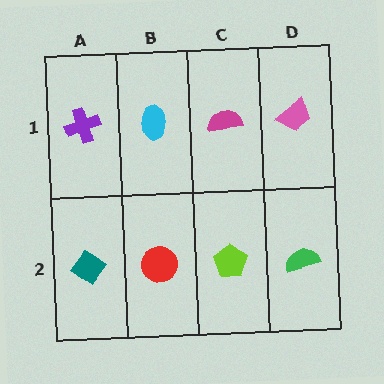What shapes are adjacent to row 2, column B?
A cyan ellipse (row 1, column B), a teal diamond (row 2, column A), a lime pentagon (row 2, column C).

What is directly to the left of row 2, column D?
A lime pentagon.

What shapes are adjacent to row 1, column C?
A lime pentagon (row 2, column C), a cyan ellipse (row 1, column B), a pink trapezoid (row 1, column D).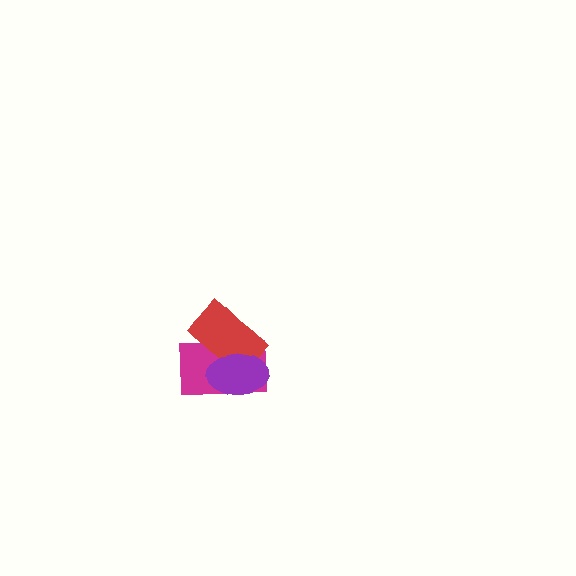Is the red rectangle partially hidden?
Yes, it is partially covered by another shape.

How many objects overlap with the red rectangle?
2 objects overlap with the red rectangle.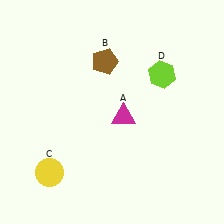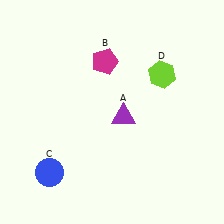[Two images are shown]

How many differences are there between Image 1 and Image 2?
There are 3 differences between the two images.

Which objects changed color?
A changed from magenta to purple. B changed from brown to magenta. C changed from yellow to blue.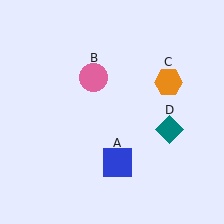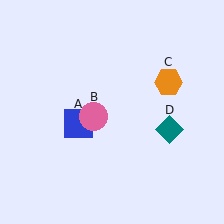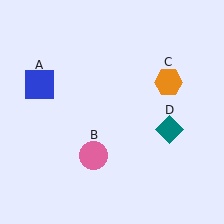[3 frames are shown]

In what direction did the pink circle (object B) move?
The pink circle (object B) moved down.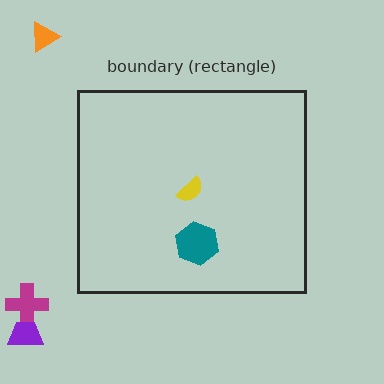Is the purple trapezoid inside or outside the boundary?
Outside.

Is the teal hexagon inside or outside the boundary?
Inside.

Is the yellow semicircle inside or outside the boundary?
Inside.